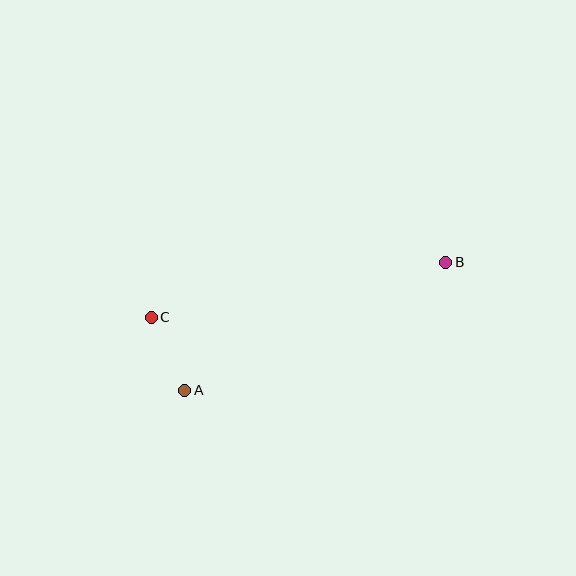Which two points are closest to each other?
Points A and C are closest to each other.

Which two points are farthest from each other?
Points B and C are farthest from each other.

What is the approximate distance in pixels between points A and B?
The distance between A and B is approximately 291 pixels.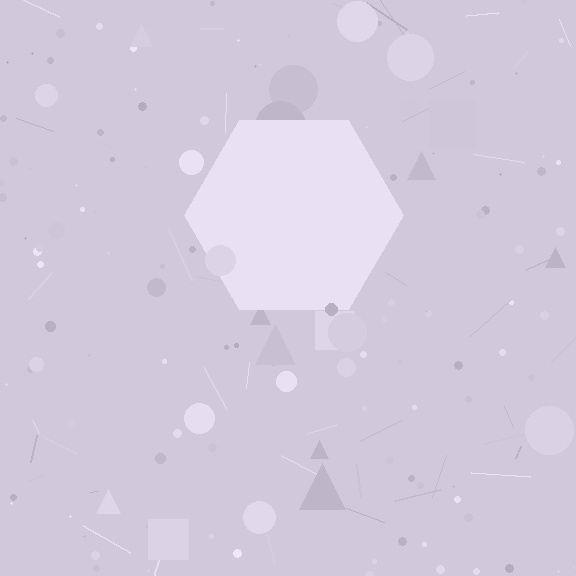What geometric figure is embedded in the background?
A hexagon is embedded in the background.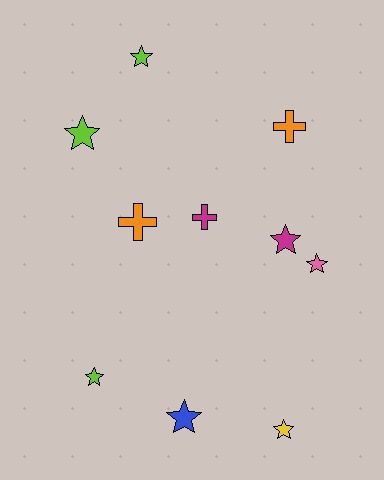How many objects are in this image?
There are 10 objects.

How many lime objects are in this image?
There are 3 lime objects.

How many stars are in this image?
There are 7 stars.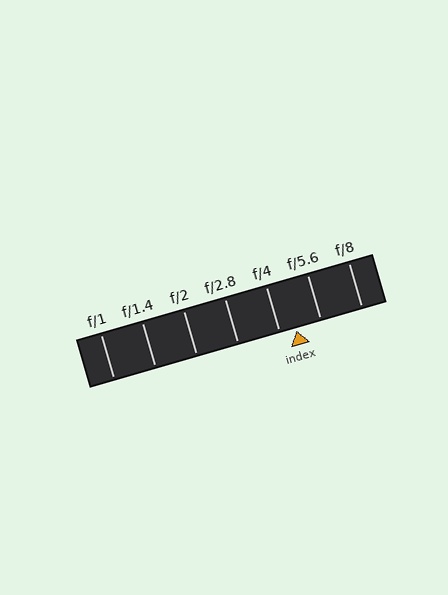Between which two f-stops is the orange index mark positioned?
The index mark is between f/4 and f/5.6.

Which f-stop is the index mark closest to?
The index mark is closest to f/4.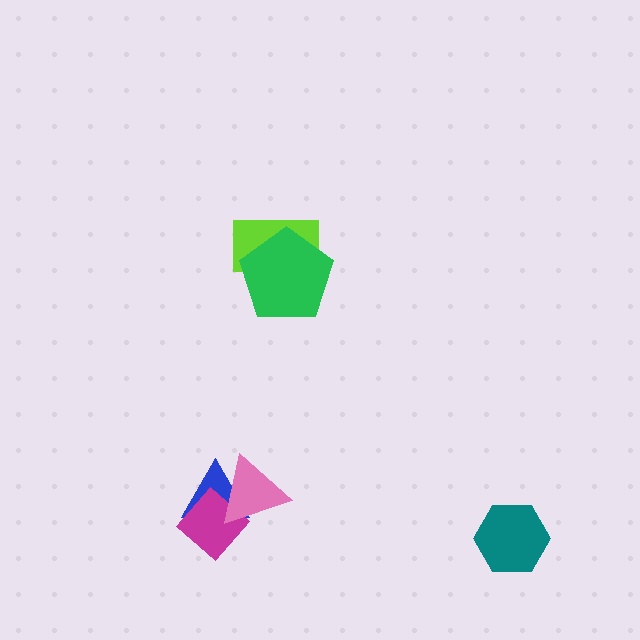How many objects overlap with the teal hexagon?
0 objects overlap with the teal hexagon.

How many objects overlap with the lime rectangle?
1 object overlaps with the lime rectangle.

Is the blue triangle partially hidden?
Yes, it is partially covered by another shape.